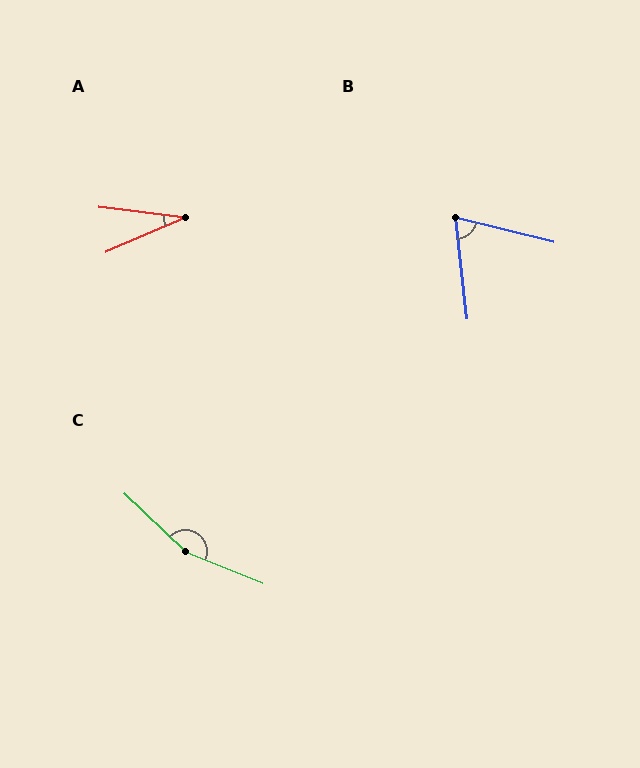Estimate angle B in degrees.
Approximately 70 degrees.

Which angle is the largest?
C, at approximately 159 degrees.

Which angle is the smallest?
A, at approximately 31 degrees.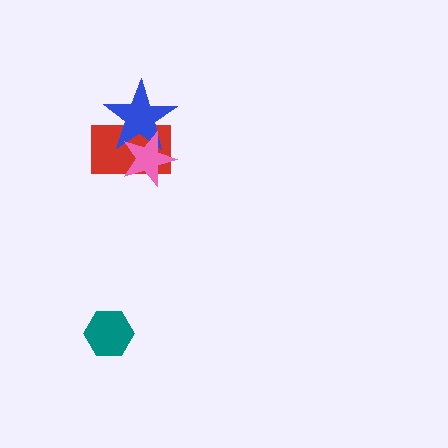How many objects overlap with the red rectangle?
2 objects overlap with the red rectangle.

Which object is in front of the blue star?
The pink star is in front of the blue star.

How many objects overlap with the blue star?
2 objects overlap with the blue star.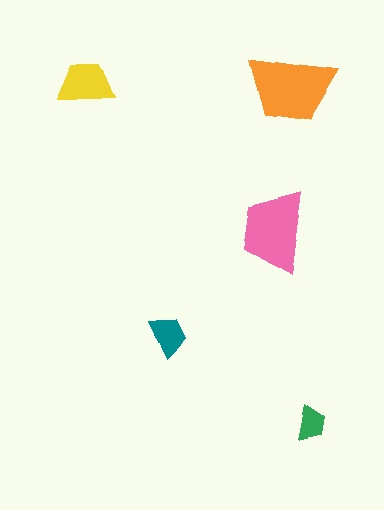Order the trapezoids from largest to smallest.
the orange one, the pink one, the yellow one, the teal one, the green one.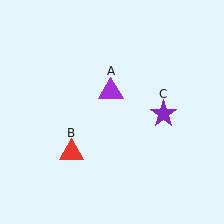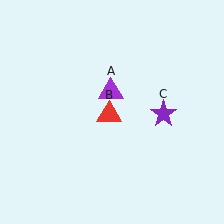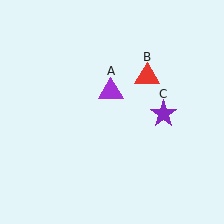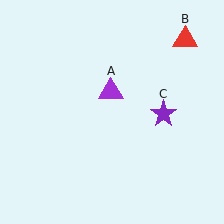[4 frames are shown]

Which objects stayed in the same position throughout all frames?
Purple triangle (object A) and purple star (object C) remained stationary.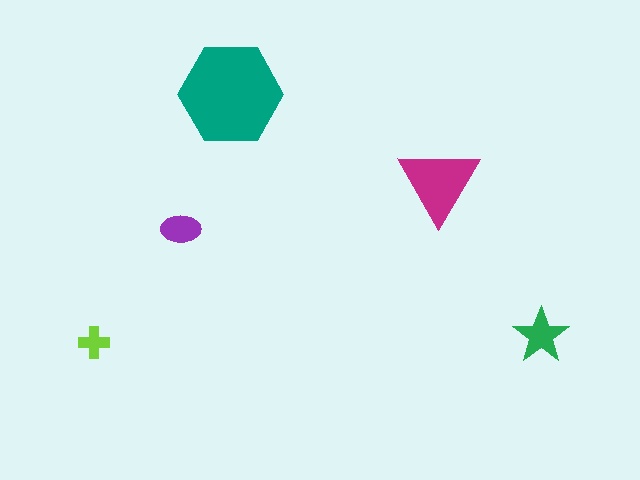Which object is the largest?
The teal hexagon.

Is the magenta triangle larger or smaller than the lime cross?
Larger.